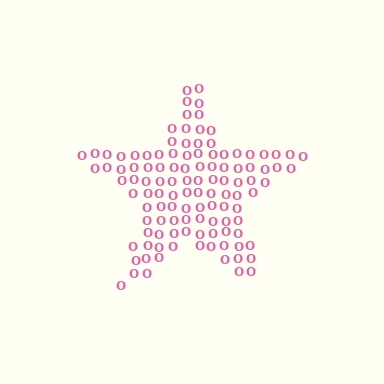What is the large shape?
The large shape is a star.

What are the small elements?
The small elements are letter O's.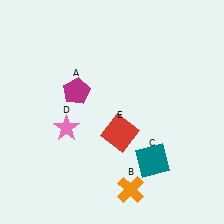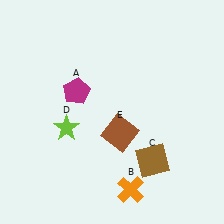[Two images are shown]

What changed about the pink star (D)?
In Image 1, D is pink. In Image 2, it changed to lime.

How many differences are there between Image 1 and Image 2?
There are 3 differences between the two images.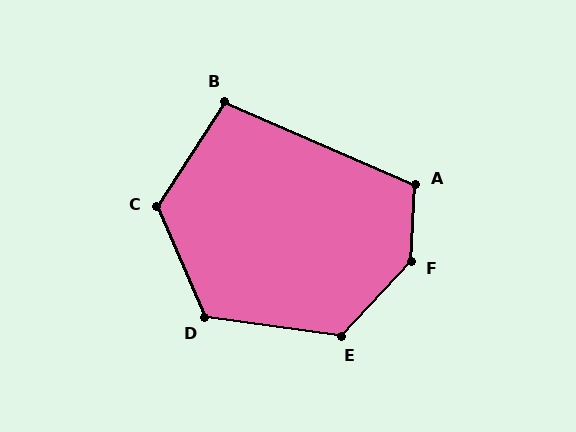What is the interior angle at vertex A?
Approximately 110 degrees (obtuse).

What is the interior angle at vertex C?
Approximately 124 degrees (obtuse).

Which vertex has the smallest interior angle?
B, at approximately 99 degrees.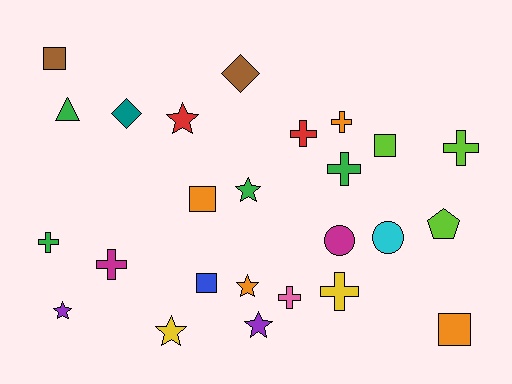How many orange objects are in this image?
There are 4 orange objects.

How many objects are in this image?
There are 25 objects.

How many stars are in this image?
There are 6 stars.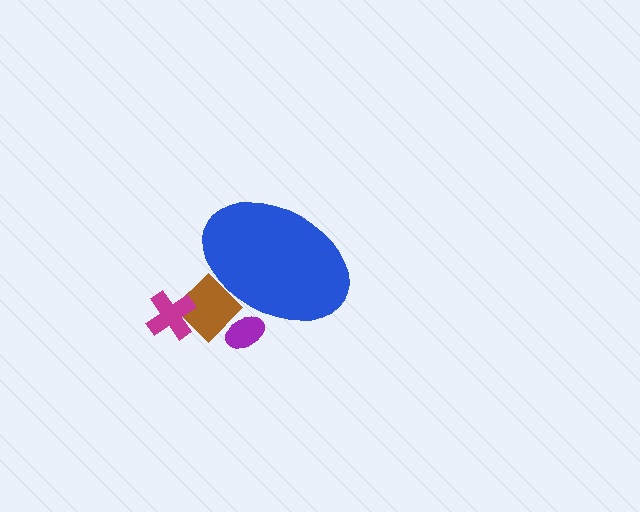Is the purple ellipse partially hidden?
Yes, the purple ellipse is partially hidden behind the blue ellipse.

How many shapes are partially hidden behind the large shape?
2 shapes are partially hidden.